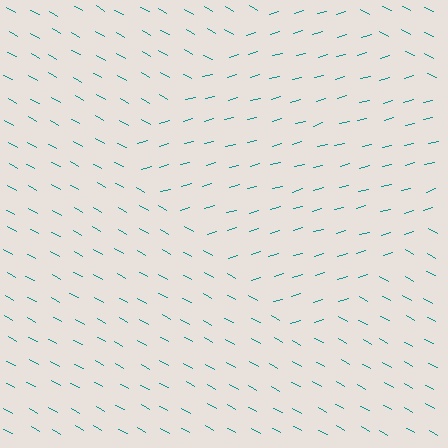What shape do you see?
I see a diamond.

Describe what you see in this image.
The image is filled with small teal line segments. A diamond region in the image has lines oriented differently from the surrounding lines, creating a visible texture boundary.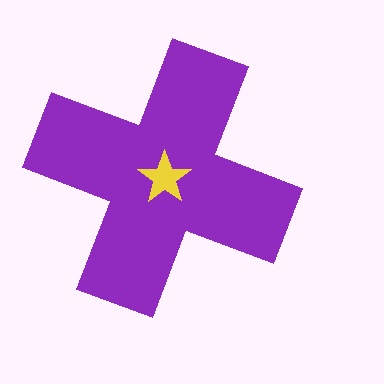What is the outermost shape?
The purple cross.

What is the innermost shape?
The yellow star.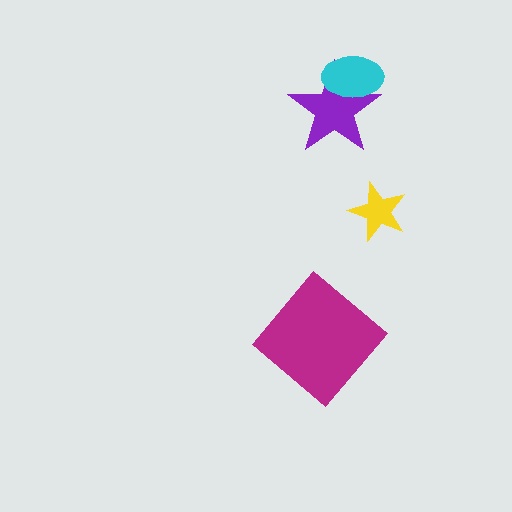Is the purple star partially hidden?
Yes, it is partially covered by another shape.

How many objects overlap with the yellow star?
0 objects overlap with the yellow star.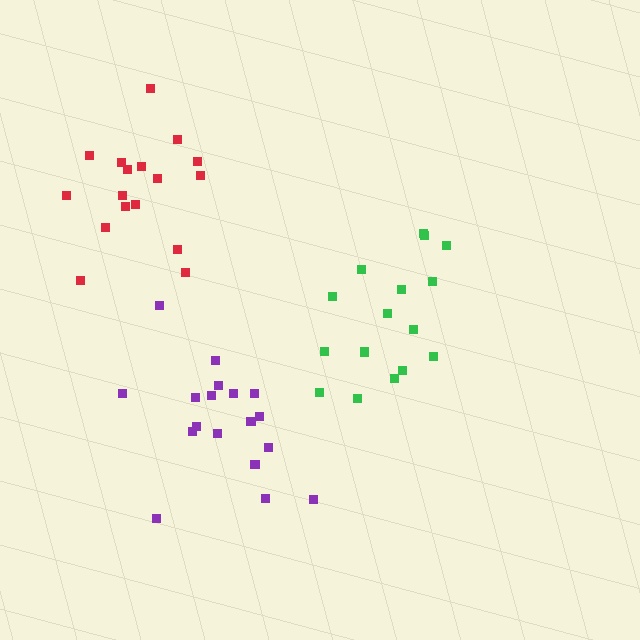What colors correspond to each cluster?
The clusters are colored: green, red, purple.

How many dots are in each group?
Group 1: 16 dots, Group 2: 17 dots, Group 3: 18 dots (51 total).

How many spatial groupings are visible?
There are 3 spatial groupings.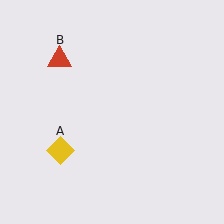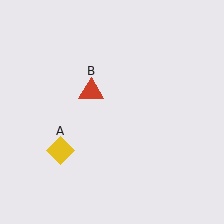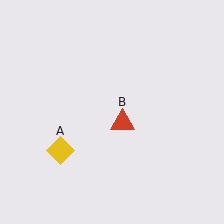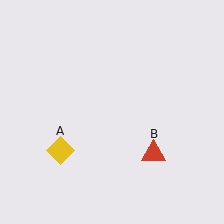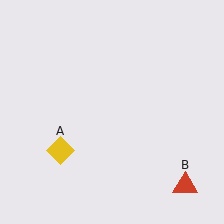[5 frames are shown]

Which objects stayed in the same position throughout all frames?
Yellow diamond (object A) remained stationary.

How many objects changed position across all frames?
1 object changed position: red triangle (object B).